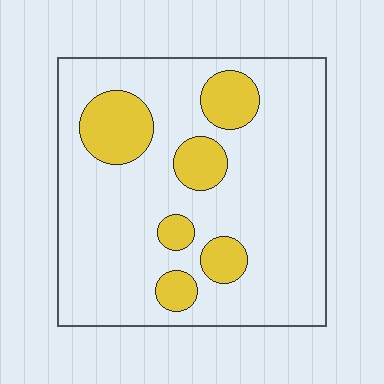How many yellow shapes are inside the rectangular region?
6.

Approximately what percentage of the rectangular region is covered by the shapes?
Approximately 20%.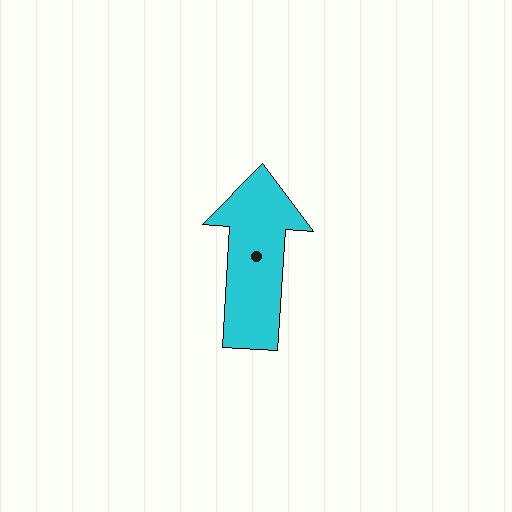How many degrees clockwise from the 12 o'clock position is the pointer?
Approximately 4 degrees.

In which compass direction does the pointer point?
North.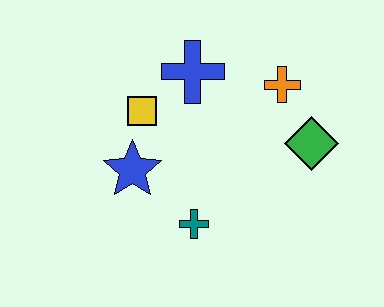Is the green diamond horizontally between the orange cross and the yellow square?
No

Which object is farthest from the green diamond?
The blue star is farthest from the green diamond.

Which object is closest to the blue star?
The yellow square is closest to the blue star.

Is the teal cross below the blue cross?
Yes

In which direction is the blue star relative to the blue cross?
The blue star is below the blue cross.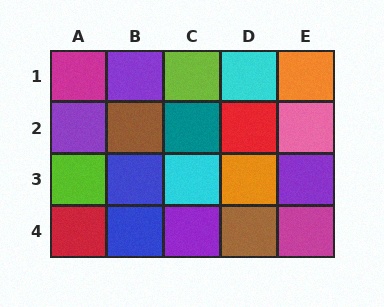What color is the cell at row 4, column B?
Blue.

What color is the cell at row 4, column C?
Purple.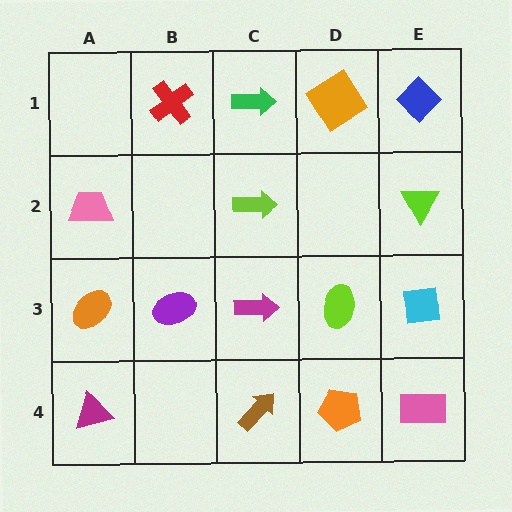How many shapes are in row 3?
5 shapes.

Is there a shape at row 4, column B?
No, that cell is empty.